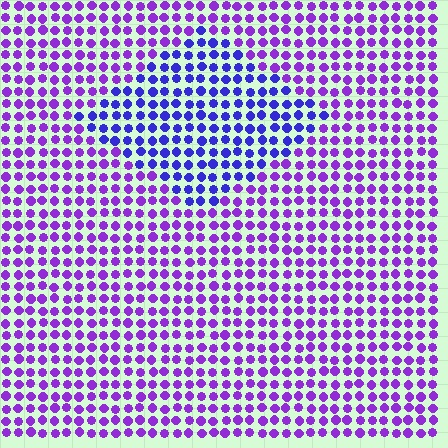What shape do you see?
I see a diamond.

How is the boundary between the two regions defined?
The boundary is defined purely by a slight shift in hue (about 33 degrees). Spacing, size, and orientation are identical on both sides.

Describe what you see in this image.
The image is filled with small purple elements in a uniform arrangement. A diamond-shaped region is visible where the elements are tinted to a slightly different hue, forming a subtle color boundary.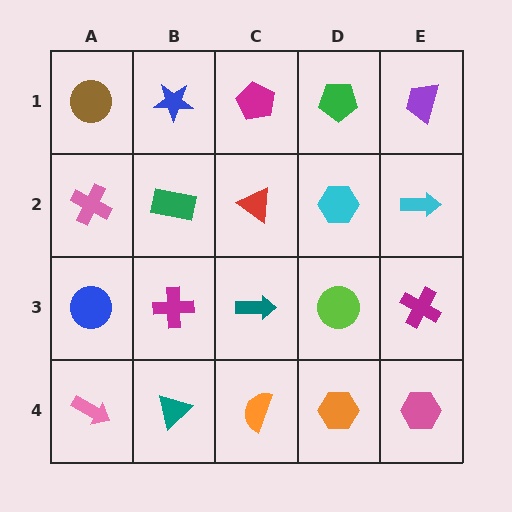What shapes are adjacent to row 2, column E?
A purple trapezoid (row 1, column E), a magenta cross (row 3, column E), a cyan hexagon (row 2, column D).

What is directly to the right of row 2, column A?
A green rectangle.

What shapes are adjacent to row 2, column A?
A brown circle (row 1, column A), a blue circle (row 3, column A), a green rectangle (row 2, column B).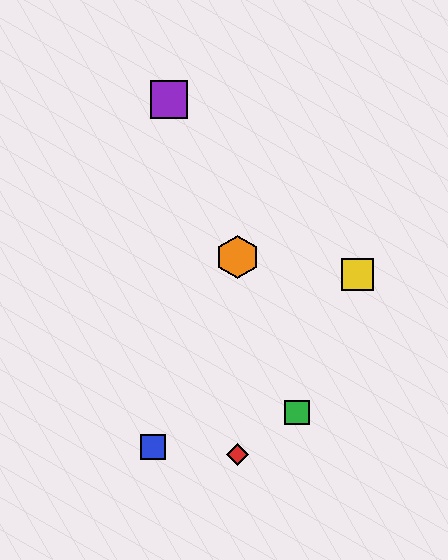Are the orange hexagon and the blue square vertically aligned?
No, the orange hexagon is at x≈238 and the blue square is at x≈153.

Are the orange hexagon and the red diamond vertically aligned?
Yes, both are at x≈238.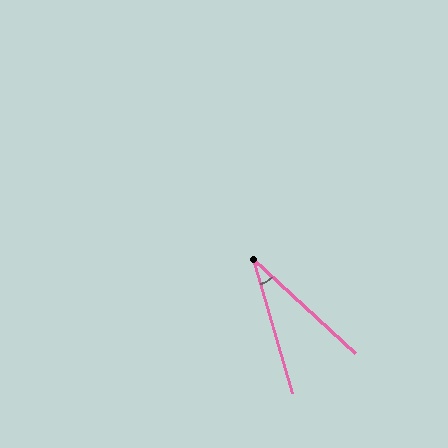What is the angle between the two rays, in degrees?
Approximately 31 degrees.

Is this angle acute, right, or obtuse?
It is acute.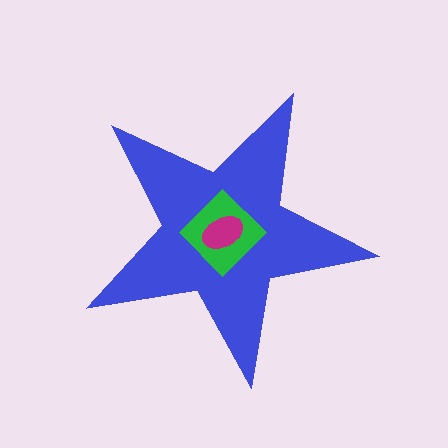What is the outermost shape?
The blue star.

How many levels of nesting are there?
3.